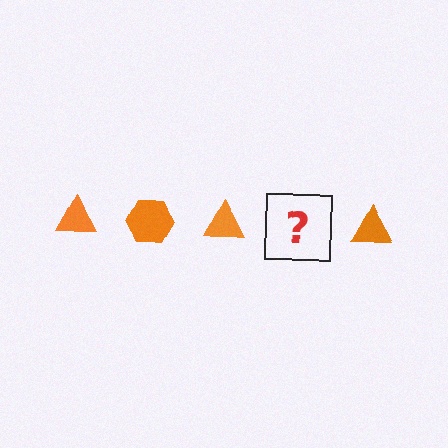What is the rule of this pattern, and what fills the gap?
The rule is that the pattern cycles through triangle, hexagon shapes in orange. The gap should be filled with an orange hexagon.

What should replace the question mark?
The question mark should be replaced with an orange hexagon.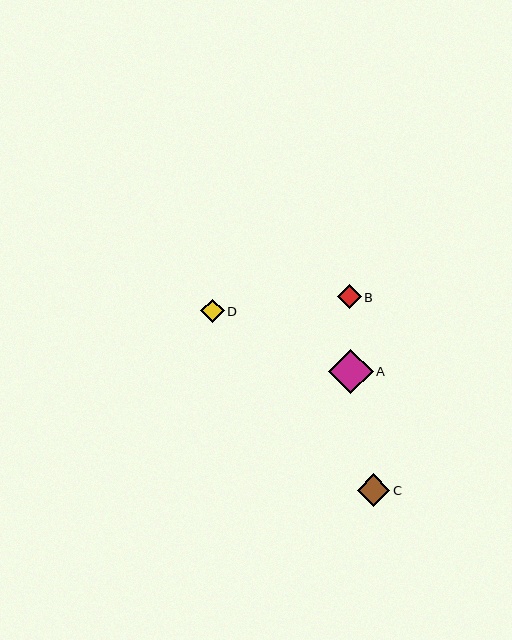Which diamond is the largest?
Diamond A is the largest with a size of approximately 45 pixels.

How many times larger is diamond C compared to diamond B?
Diamond C is approximately 1.4 times the size of diamond B.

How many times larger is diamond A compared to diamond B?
Diamond A is approximately 1.9 times the size of diamond B.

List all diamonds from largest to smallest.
From largest to smallest: A, C, B, D.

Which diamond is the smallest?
Diamond D is the smallest with a size of approximately 23 pixels.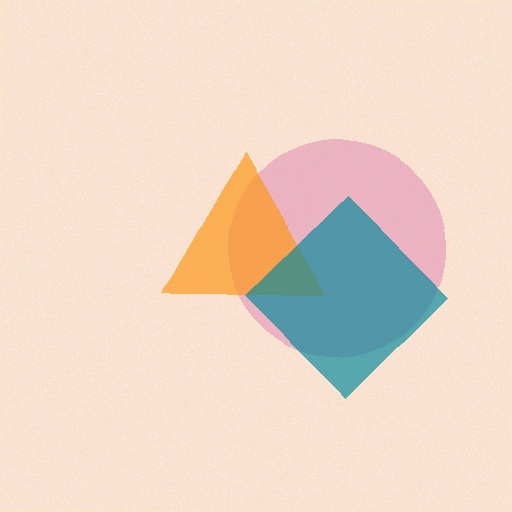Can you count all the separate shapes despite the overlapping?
Yes, there are 3 separate shapes.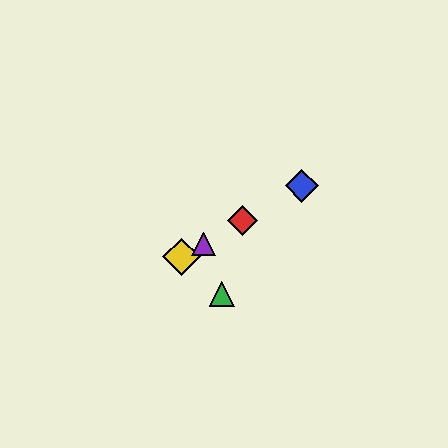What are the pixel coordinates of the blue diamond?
The blue diamond is at (302, 186).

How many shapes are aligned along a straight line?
4 shapes (the red diamond, the blue diamond, the yellow diamond, the purple triangle) are aligned along a straight line.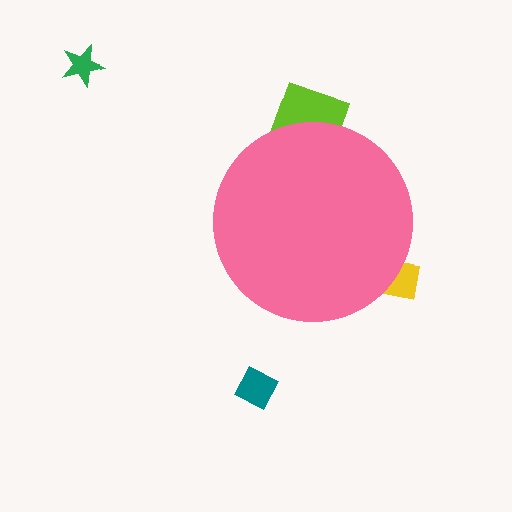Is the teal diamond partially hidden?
No, the teal diamond is fully visible.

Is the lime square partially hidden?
Yes, the lime square is partially hidden behind the pink circle.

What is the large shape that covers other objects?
A pink circle.